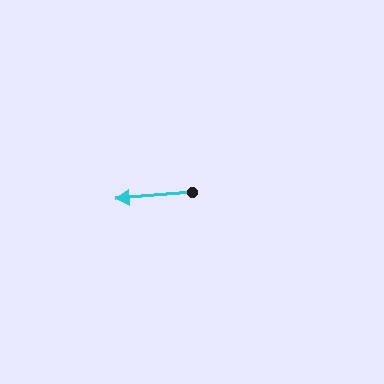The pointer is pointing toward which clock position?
Roughly 9 o'clock.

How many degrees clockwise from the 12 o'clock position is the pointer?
Approximately 265 degrees.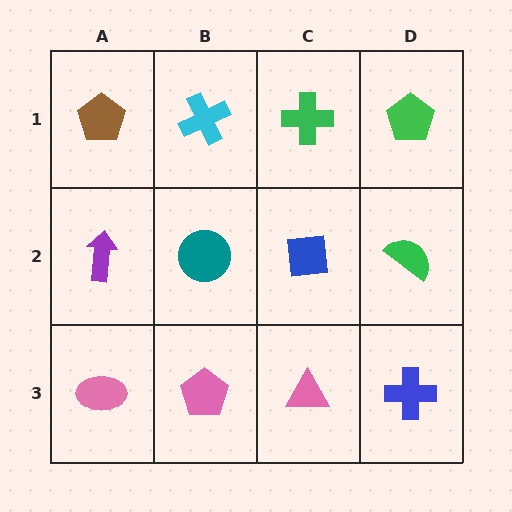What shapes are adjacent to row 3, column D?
A green semicircle (row 2, column D), a pink triangle (row 3, column C).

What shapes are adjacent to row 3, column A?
A purple arrow (row 2, column A), a pink pentagon (row 3, column B).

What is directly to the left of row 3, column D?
A pink triangle.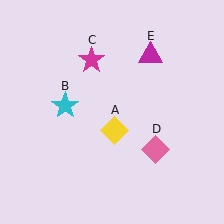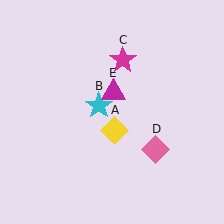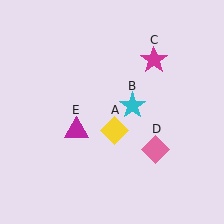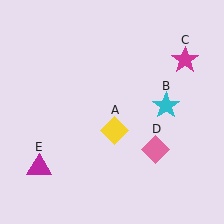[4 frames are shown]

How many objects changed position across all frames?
3 objects changed position: cyan star (object B), magenta star (object C), magenta triangle (object E).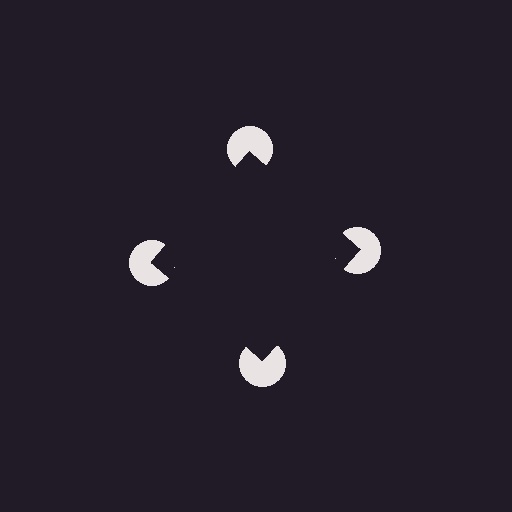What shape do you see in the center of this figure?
An illusory square — its edges are inferred from the aligned wedge cuts in the pac-man discs, not physically drawn.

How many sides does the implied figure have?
4 sides.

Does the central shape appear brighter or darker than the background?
It typically appears slightly darker than the background, even though no actual brightness change is drawn.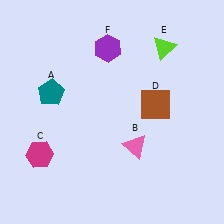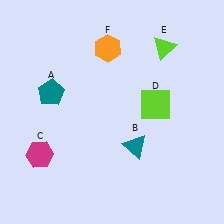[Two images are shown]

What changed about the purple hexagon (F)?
In Image 1, F is purple. In Image 2, it changed to orange.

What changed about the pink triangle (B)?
In Image 1, B is pink. In Image 2, it changed to teal.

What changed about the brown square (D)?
In Image 1, D is brown. In Image 2, it changed to lime.